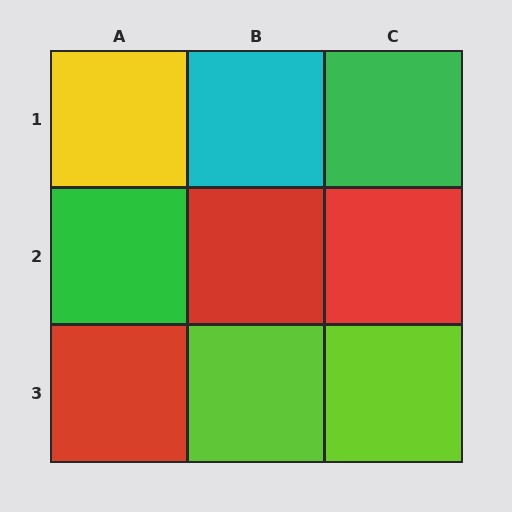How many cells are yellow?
1 cell is yellow.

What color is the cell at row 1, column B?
Cyan.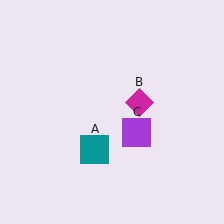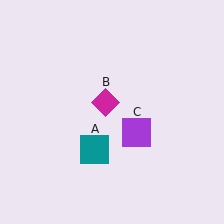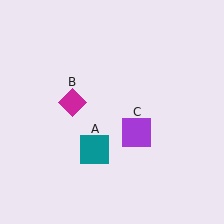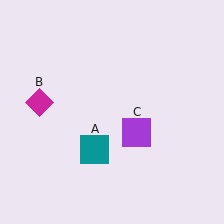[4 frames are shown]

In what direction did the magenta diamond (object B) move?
The magenta diamond (object B) moved left.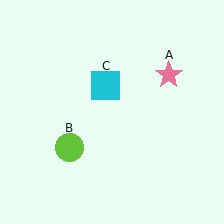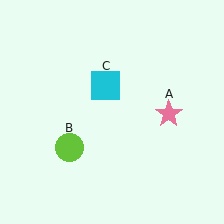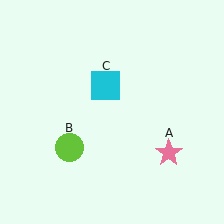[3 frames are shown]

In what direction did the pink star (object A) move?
The pink star (object A) moved down.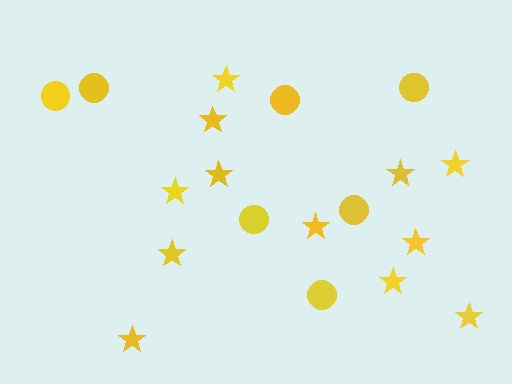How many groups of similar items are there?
There are 2 groups: one group of circles (7) and one group of stars (12).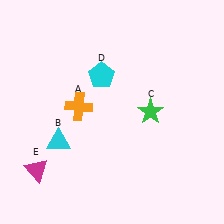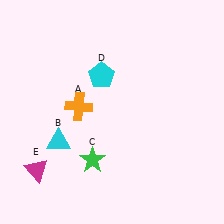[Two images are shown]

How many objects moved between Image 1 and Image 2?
1 object moved between the two images.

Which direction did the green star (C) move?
The green star (C) moved left.